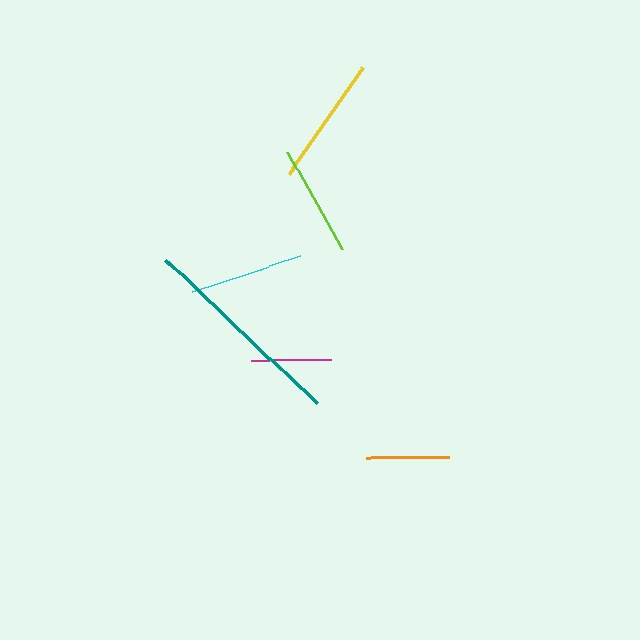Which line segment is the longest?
The teal line is the longest at approximately 209 pixels.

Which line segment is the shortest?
The magenta line is the shortest at approximately 81 pixels.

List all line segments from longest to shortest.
From longest to shortest: teal, yellow, cyan, lime, orange, magenta.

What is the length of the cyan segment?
The cyan segment is approximately 114 pixels long.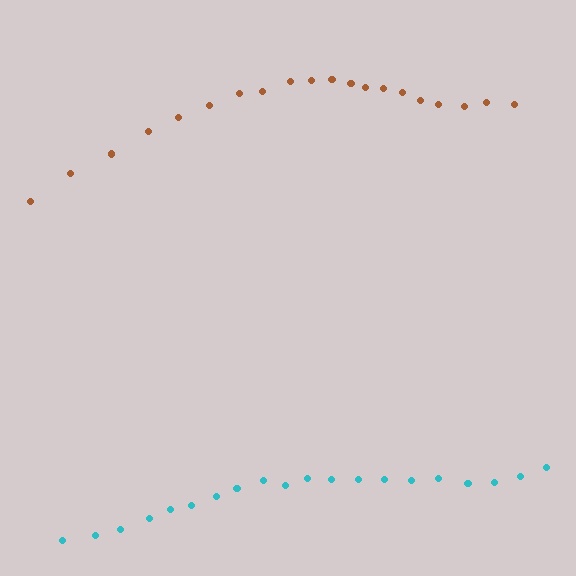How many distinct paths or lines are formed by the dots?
There are 2 distinct paths.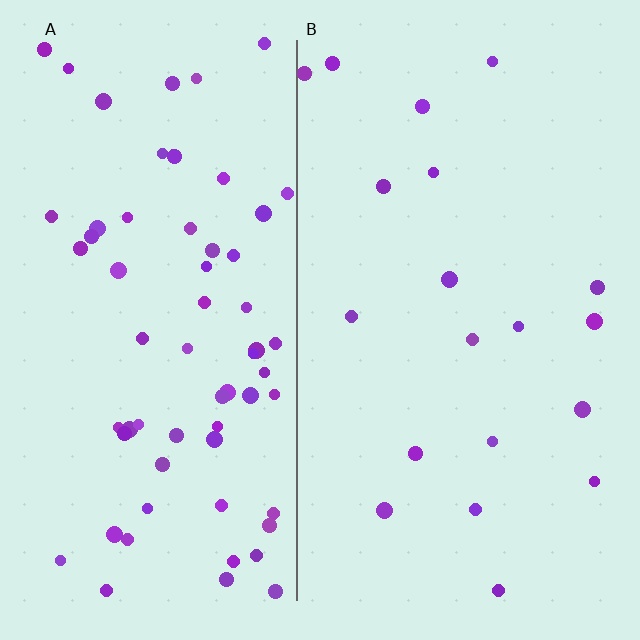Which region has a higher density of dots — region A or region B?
A (the left).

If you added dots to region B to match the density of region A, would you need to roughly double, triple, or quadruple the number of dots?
Approximately triple.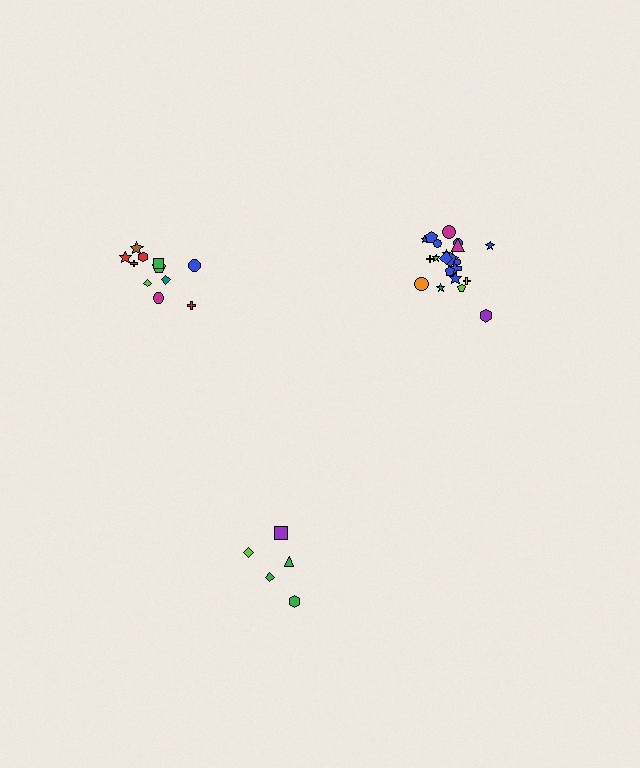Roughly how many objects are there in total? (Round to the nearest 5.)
Roughly 40 objects in total.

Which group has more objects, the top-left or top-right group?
The top-right group.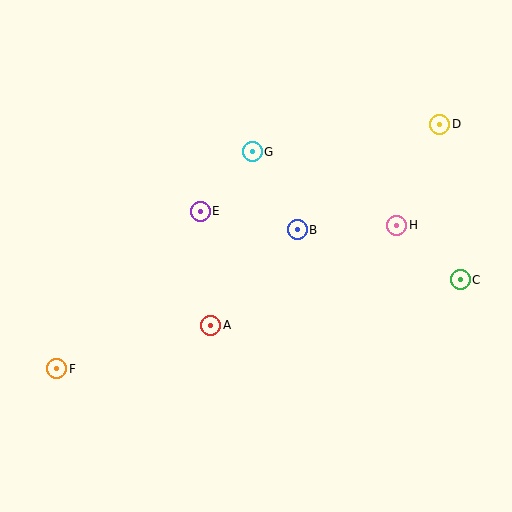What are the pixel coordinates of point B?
Point B is at (297, 230).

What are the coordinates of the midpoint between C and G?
The midpoint between C and G is at (356, 216).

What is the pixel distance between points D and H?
The distance between D and H is 110 pixels.